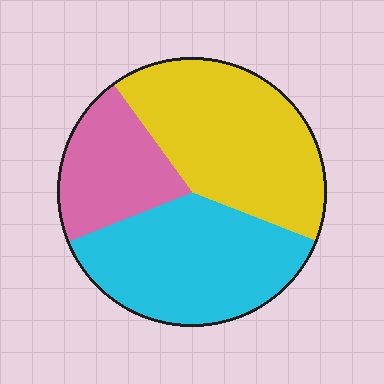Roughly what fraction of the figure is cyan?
Cyan covers about 40% of the figure.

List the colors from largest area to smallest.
From largest to smallest: yellow, cyan, pink.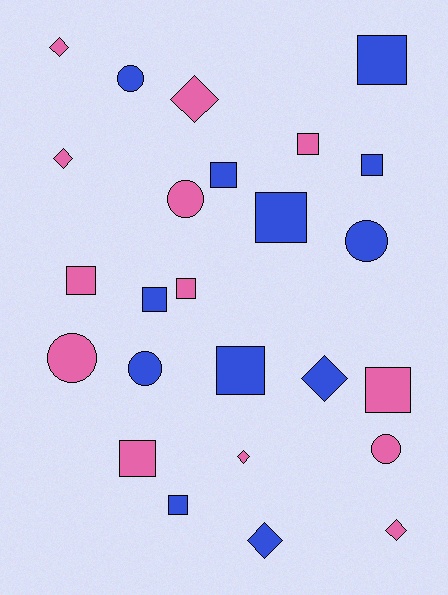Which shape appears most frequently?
Square, with 12 objects.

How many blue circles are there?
There are 3 blue circles.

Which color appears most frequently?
Pink, with 13 objects.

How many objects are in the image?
There are 25 objects.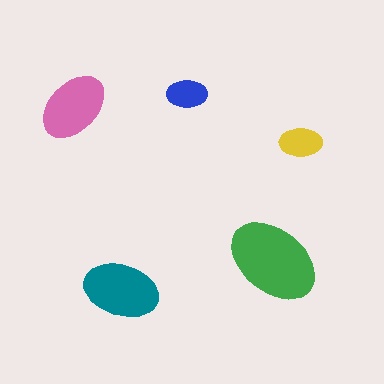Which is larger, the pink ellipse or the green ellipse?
The green one.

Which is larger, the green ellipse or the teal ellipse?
The green one.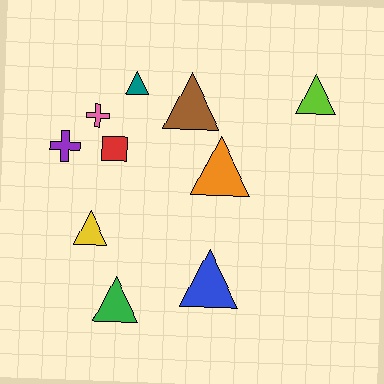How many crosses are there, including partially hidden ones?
There are 2 crosses.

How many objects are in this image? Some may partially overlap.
There are 10 objects.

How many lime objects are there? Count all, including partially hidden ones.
There is 1 lime object.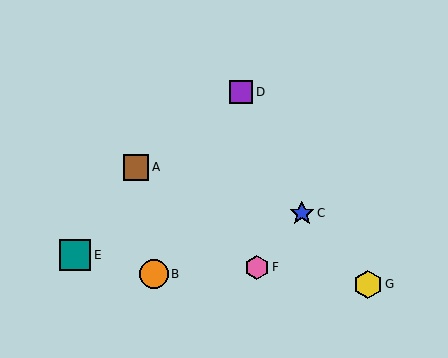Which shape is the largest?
The teal square (labeled E) is the largest.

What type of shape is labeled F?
Shape F is a pink hexagon.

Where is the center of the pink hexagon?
The center of the pink hexagon is at (257, 267).